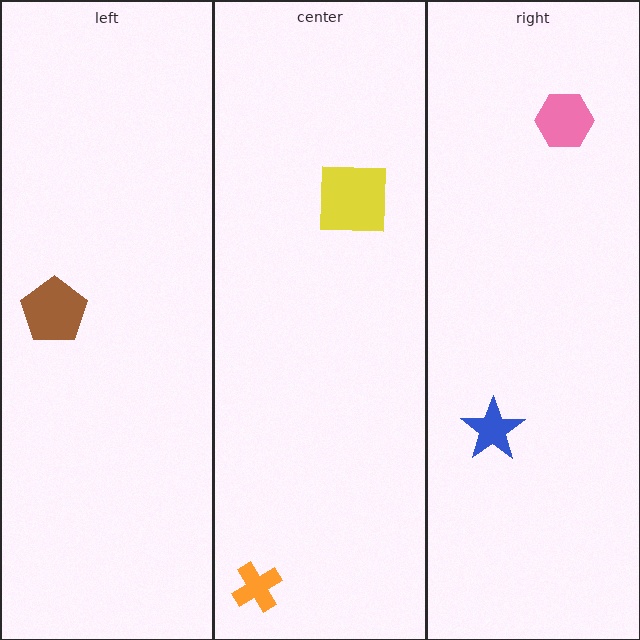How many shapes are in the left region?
1.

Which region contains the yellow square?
The center region.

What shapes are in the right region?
The pink hexagon, the blue star.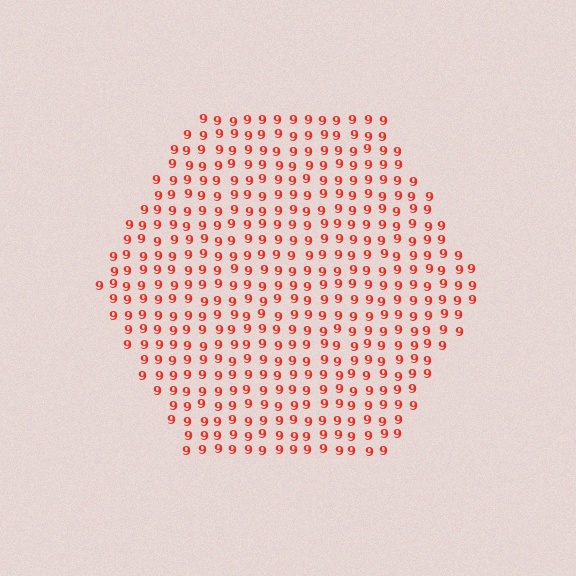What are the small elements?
The small elements are digit 9's.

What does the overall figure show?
The overall figure shows a hexagon.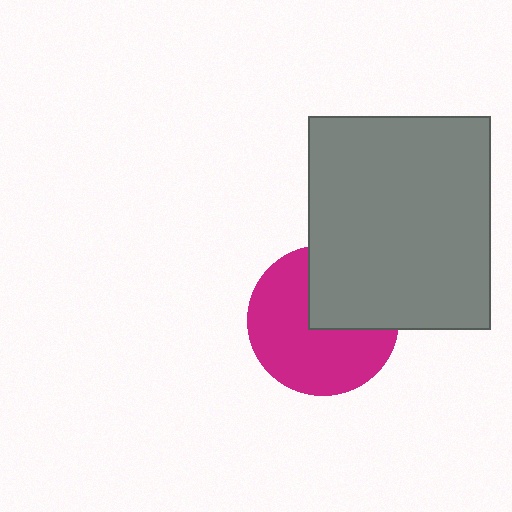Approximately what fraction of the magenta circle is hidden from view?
Roughly 36% of the magenta circle is hidden behind the gray rectangle.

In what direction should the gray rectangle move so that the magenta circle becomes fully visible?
The gray rectangle should move toward the upper-right. That is the shortest direction to clear the overlap and leave the magenta circle fully visible.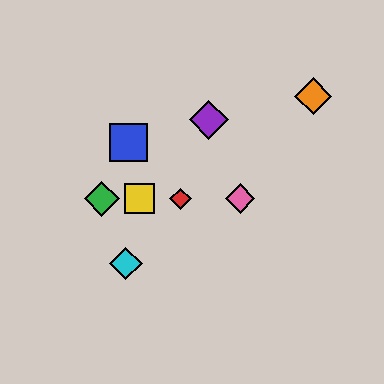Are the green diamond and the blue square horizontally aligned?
No, the green diamond is at y≈199 and the blue square is at y≈142.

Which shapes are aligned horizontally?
The red diamond, the green diamond, the yellow square, the pink diamond are aligned horizontally.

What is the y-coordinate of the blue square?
The blue square is at y≈142.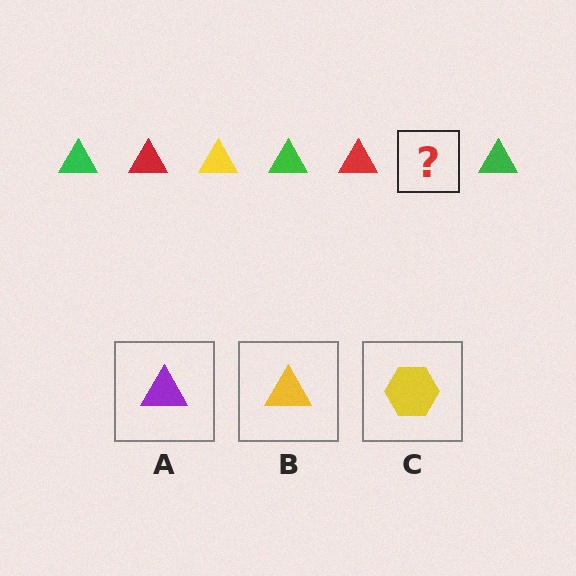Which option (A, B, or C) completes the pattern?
B.